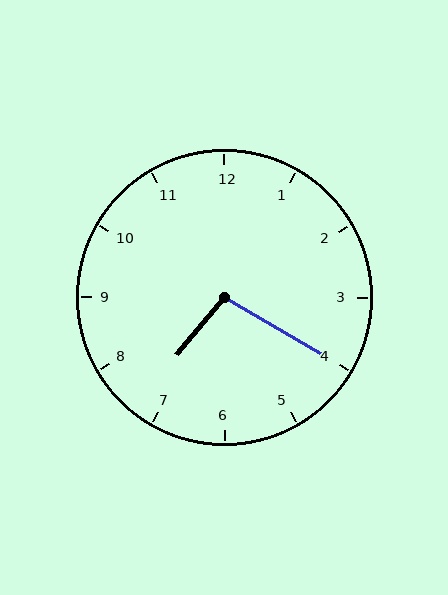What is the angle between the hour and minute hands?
Approximately 100 degrees.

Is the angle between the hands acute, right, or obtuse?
It is obtuse.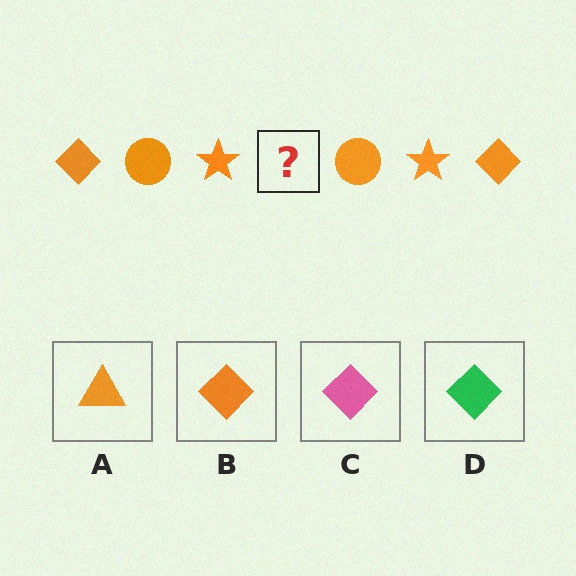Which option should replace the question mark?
Option B.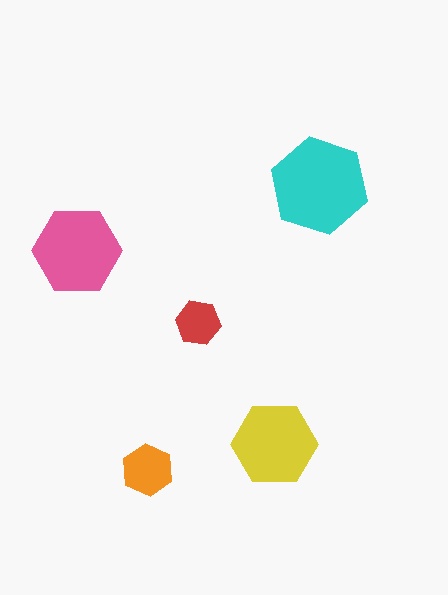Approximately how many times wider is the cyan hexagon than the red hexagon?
About 2 times wider.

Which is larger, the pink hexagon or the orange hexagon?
The pink one.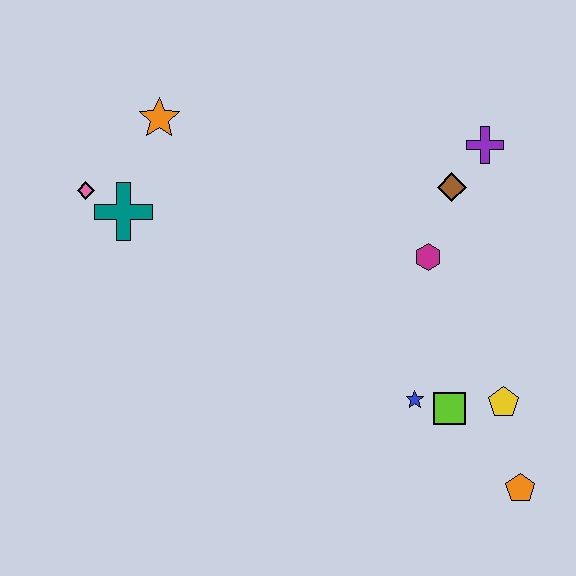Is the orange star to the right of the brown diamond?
No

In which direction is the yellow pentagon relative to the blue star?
The yellow pentagon is to the right of the blue star.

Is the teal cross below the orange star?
Yes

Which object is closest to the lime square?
The blue star is closest to the lime square.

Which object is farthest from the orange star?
The orange pentagon is farthest from the orange star.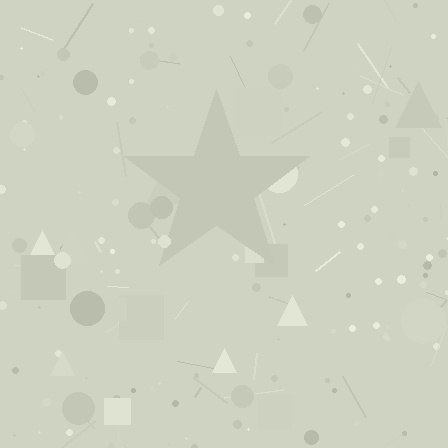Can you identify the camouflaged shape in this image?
The camouflaged shape is a star.